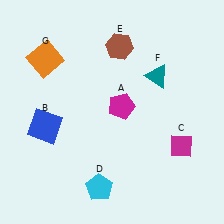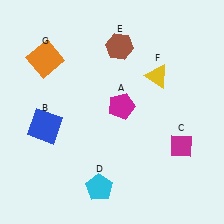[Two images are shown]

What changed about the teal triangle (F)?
In Image 1, F is teal. In Image 2, it changed to yellow.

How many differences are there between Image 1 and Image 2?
There is 1 difference between the two images.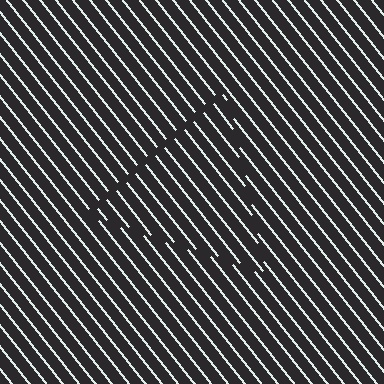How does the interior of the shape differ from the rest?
The interior of the shape contains the same grating, shifted by half a period — the contour is defined by the phase discontinuity where line-ends from the inner and outer gratings abut.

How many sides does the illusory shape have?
3 sides — the line-ends trace a triangle.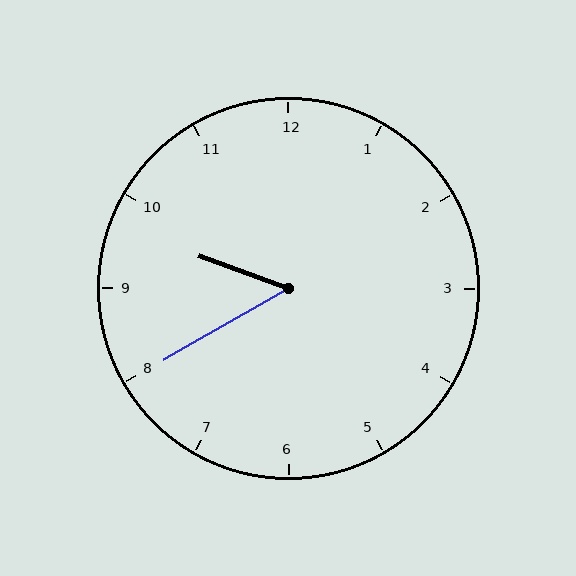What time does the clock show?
9:40.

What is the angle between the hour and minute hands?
Approximately 50 degrees.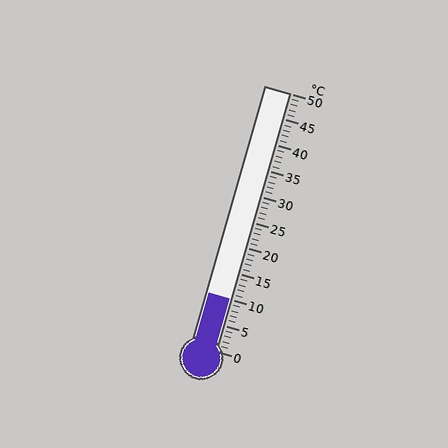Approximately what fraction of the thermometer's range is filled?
The thermometer is filled to approximately 20% of its range.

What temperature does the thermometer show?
The thermometer shows approximately 10°C.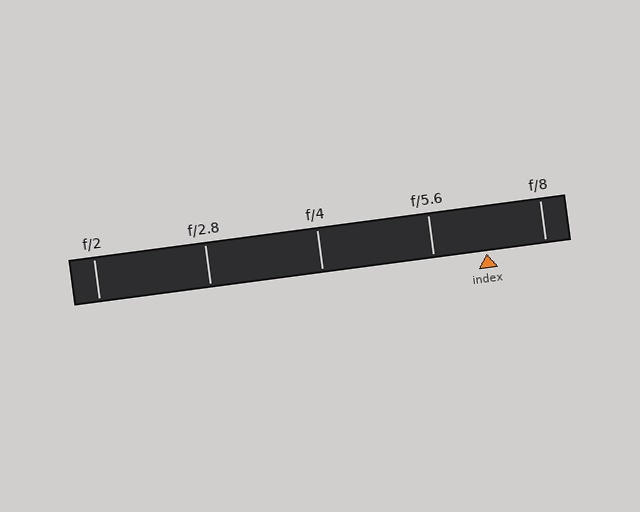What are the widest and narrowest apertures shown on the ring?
The widest aperture shown is f/2 and the narrowest is f/8.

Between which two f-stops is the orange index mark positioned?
The index mark is between f/5.6 and f/8.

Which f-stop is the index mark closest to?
The index mark is closest to f/5.6.